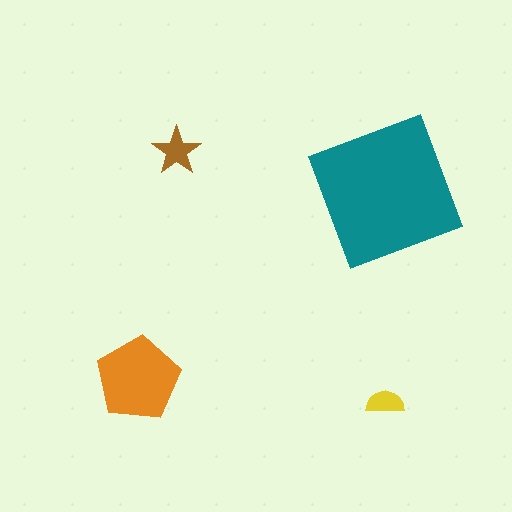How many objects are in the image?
There are 4 objects in the image.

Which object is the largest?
The teal square.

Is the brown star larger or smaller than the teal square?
Smaller.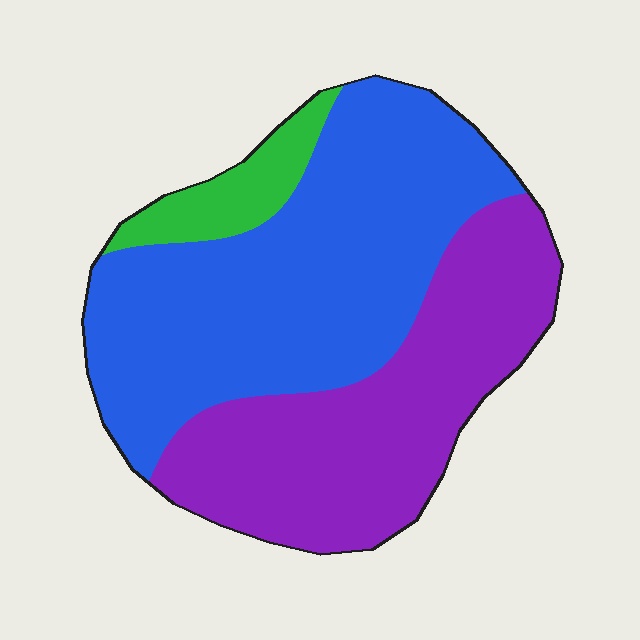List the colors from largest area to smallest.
From largest to smallest: blue, purple, green.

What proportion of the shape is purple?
Purple takes up about two fifths (2/5) of the shape.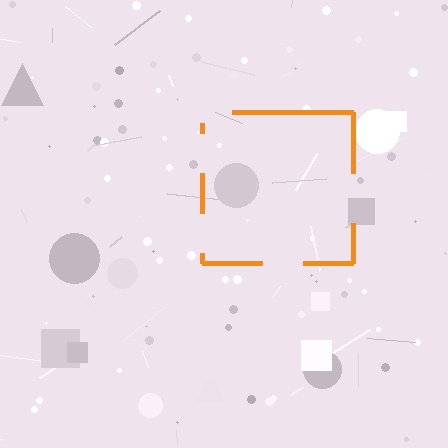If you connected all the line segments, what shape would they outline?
They would outline a square.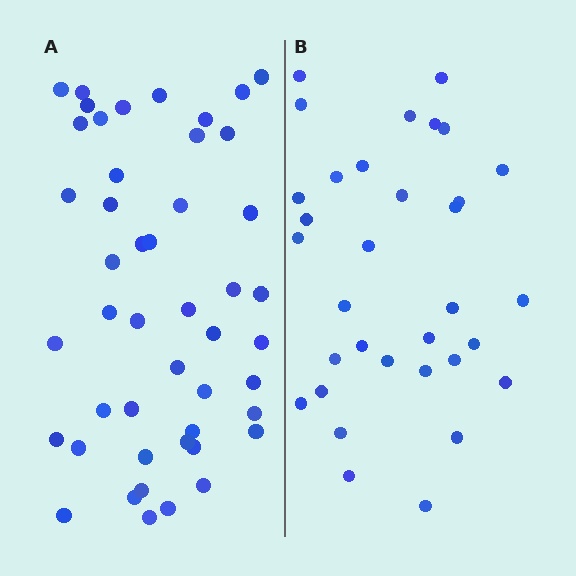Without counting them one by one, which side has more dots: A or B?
Region A (the left region) has more dots.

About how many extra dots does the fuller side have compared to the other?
Region A has approximately 15 more dots than region B.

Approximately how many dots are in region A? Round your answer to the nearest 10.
About 50 dots. (The exact count is 47, which rounds to 50.)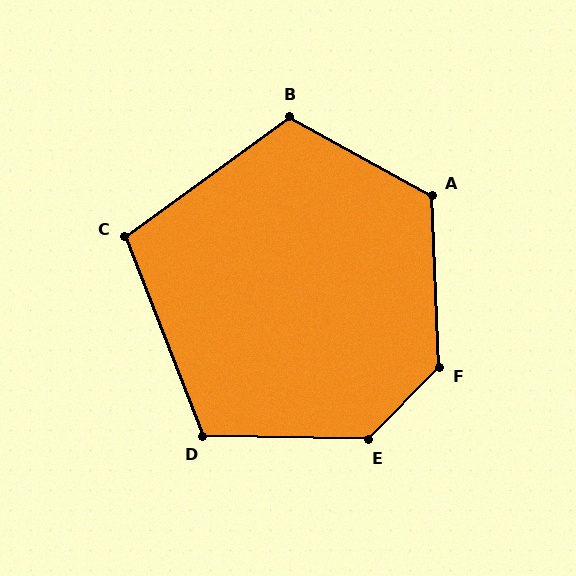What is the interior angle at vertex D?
Approximately 112 degrees (obtuse).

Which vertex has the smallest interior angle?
C, at approximately 105 degrees.